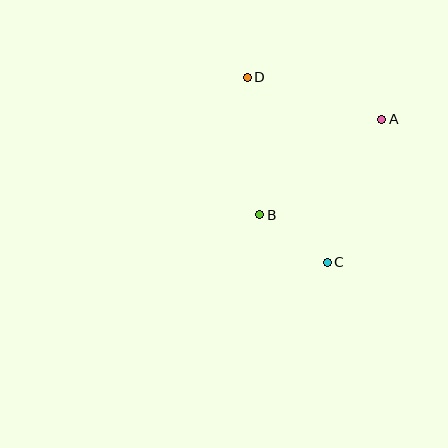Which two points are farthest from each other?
Points C and D are farthest from each other.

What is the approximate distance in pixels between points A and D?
The distance between A and D is approximately 141 pixels.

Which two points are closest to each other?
Points B and C are closest to each other.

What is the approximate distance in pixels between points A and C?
The distance between A and C is approximately 153 pixels.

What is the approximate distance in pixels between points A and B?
The distance between A and B is approximately 155 pixels.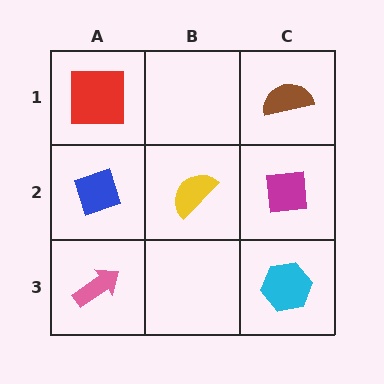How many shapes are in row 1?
2 shapes.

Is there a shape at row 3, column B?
No, that cell is empty.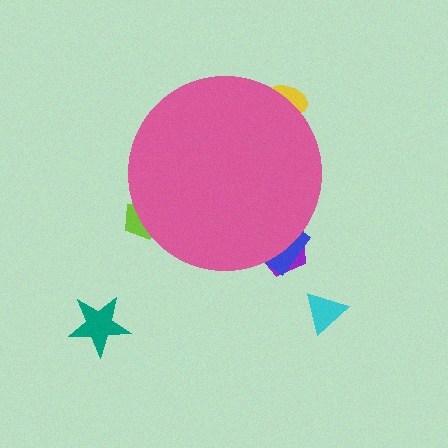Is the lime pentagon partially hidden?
Yes, the lime pentagon is partially hidden behind the pink circle.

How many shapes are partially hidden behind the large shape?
4 shapes are partially hidden.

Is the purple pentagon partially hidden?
Yes, the purple pentagon is partially hidden behind the pink circle.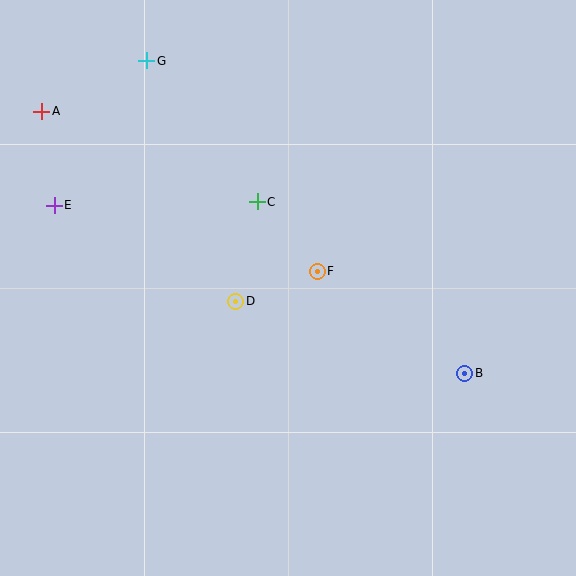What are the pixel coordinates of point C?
Point C is at (257, 202).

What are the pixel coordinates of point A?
Point A is at (42, 111).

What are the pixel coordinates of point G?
Point G is at (147, 61).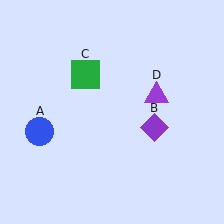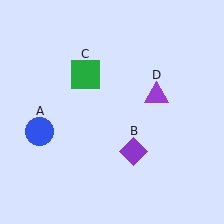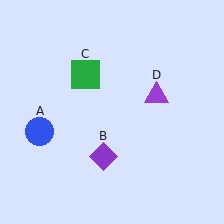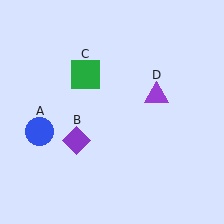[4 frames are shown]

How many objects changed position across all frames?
1 object changed position: purple diamond (object B).